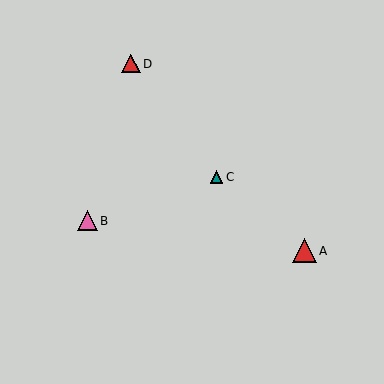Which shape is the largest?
The red triangle (labeled A) is the largest.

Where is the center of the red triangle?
The center of the red triangle is at (131, 64).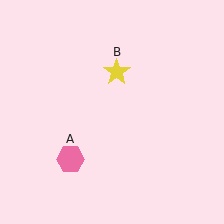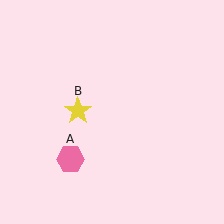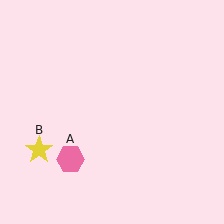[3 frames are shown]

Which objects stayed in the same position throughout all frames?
Pink hexagon (object A) remained stationary.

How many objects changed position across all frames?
1 object changed position: yellow star (object B).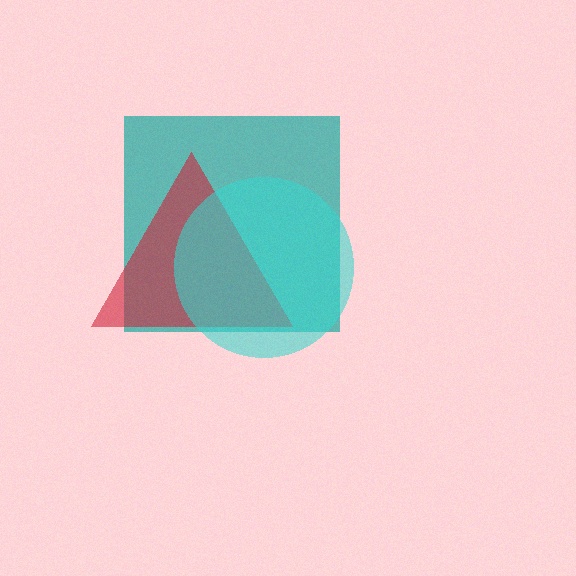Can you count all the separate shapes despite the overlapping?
Yes, there are 3 separate shapes.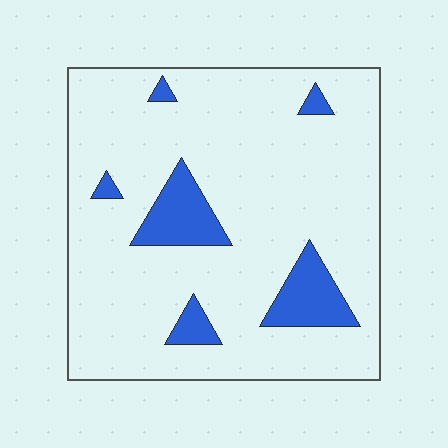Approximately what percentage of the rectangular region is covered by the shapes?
Approximately 15%.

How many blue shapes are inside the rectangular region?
6.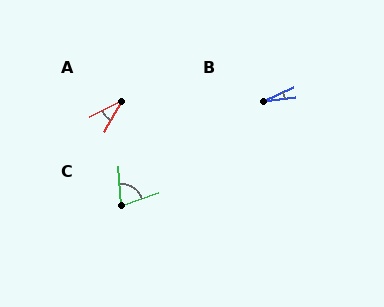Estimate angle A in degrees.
Approximately 34 degrees.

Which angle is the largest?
C, at approximately 75 degrees.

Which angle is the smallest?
B, at approximately 17 degrees.